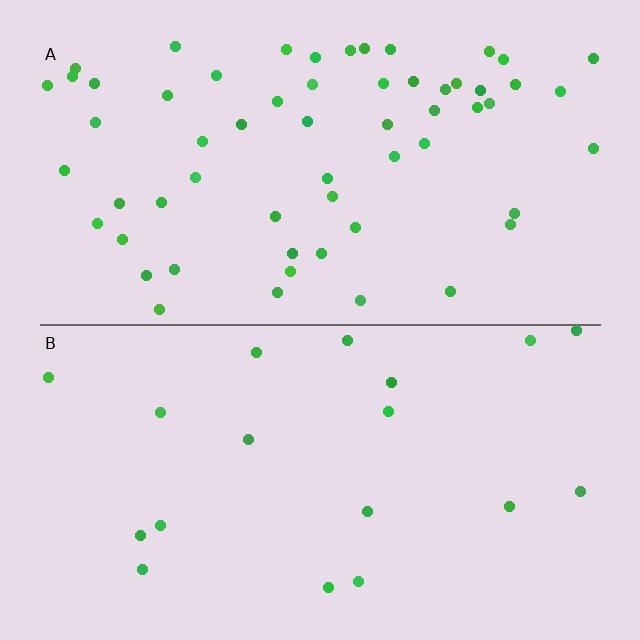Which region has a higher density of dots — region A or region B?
A (the top).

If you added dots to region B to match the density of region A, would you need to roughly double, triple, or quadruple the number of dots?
Approximately triple.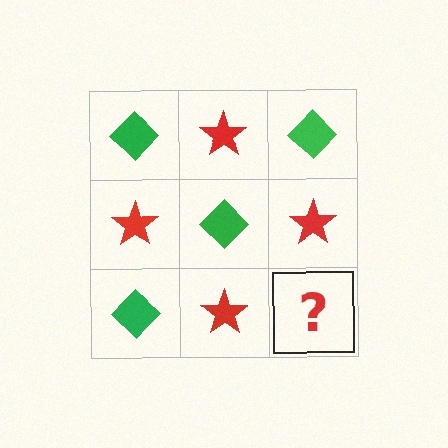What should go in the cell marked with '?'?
The missing cell should contain a green diamond.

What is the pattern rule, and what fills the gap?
The rule is that it alternates green diamond and red star in a checkerboard pattern. The gap should be filled with a green diamond.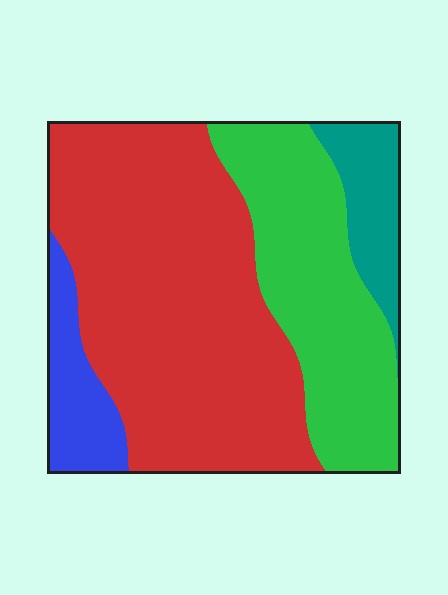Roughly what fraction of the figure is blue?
Blue takes up about one tenth (1/10) of the figure.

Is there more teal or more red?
Red.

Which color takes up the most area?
Red, at roughly 55%.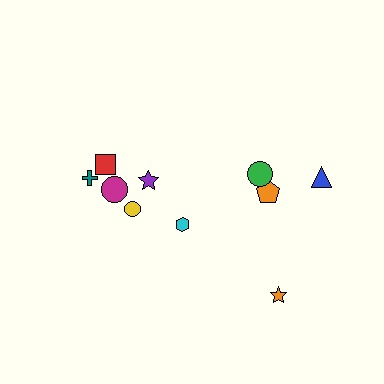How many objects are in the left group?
There are 6 objects.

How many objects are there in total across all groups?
There are 10 objects.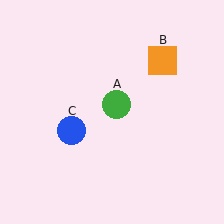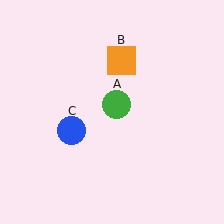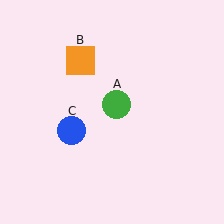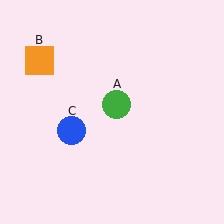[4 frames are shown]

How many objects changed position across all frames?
1 object changed position: orange square (object B).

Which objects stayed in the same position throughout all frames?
Green circle (object A) and blue circle (object C) remained stationary.